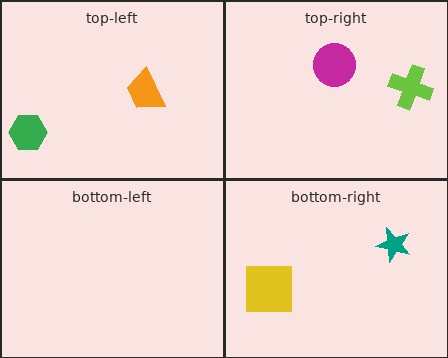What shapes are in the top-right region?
The magenta circle, the lime cross.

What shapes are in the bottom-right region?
The yellow square, the teal star.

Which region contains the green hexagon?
The top-left region.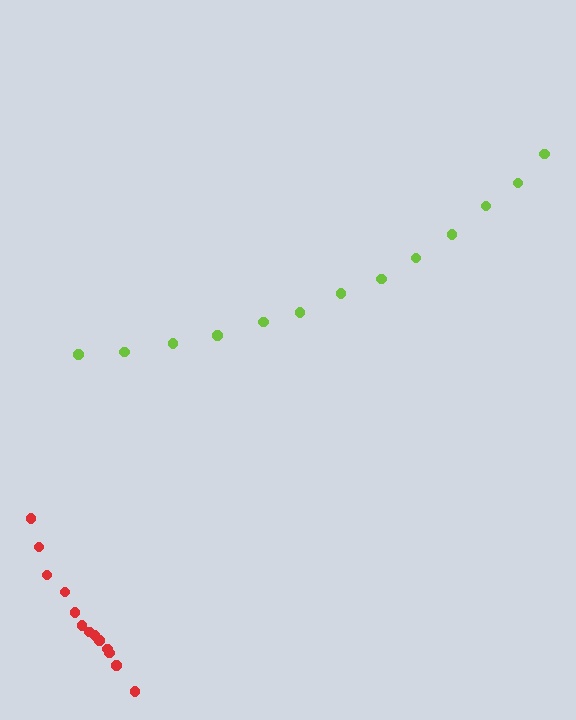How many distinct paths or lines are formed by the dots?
There are 2 distinct paths.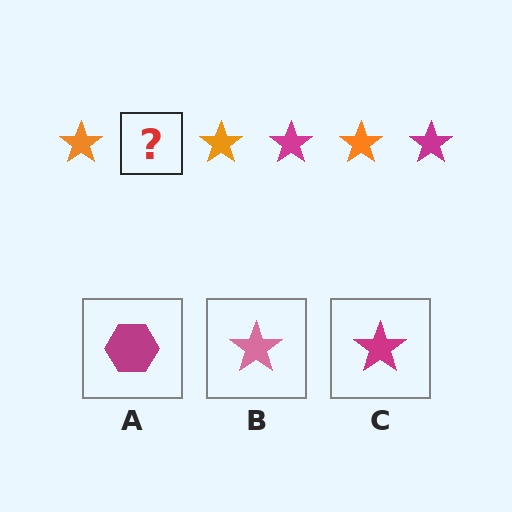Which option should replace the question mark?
Option C.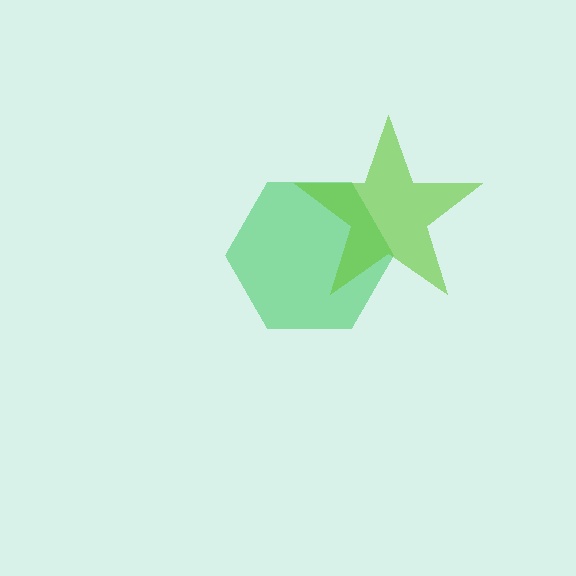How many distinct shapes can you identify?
There are 2 distinct shapes: a green hexagon, a lime star.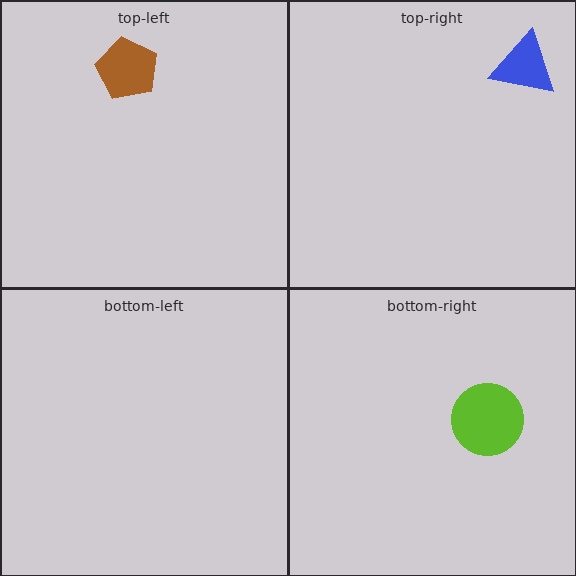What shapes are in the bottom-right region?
The lime circle.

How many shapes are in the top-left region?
1.